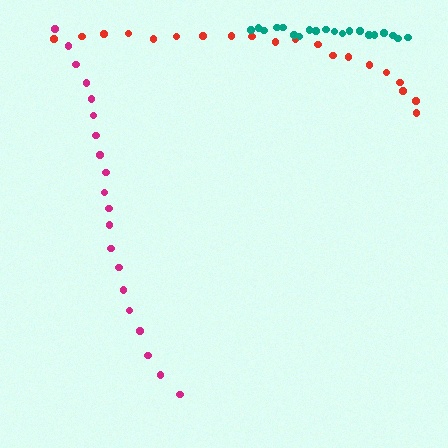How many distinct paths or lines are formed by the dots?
There are 3 distinct paths.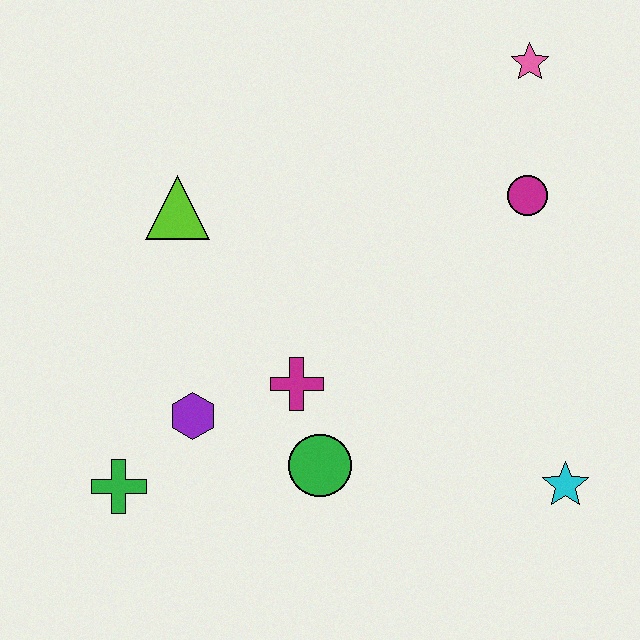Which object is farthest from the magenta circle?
The green cross is farthest from the magenta circle.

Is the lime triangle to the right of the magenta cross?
No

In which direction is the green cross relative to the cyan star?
The green cross is to the left of the cyan star.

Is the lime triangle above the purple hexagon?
Yes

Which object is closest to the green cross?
The purple hexagon is closest to the green cross.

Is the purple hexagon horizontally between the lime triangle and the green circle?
Yes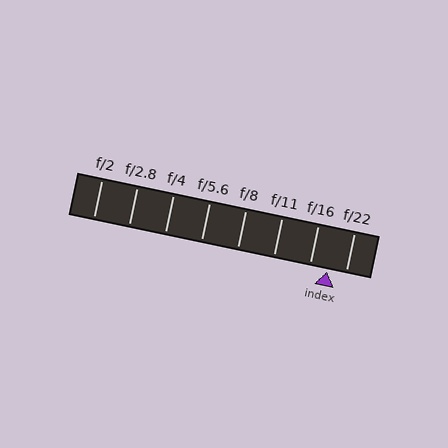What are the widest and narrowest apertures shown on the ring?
The widest aperture shown is f/2 and the narrowest is f/22.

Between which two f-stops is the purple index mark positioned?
The index mark is between f/16 and f/22.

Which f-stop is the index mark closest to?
The index mark is closest to f/22.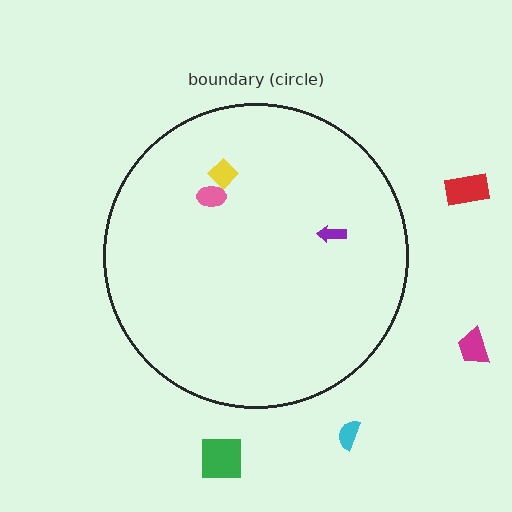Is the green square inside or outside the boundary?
Outside.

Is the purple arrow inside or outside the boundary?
Inside.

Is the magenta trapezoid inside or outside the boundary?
Outside.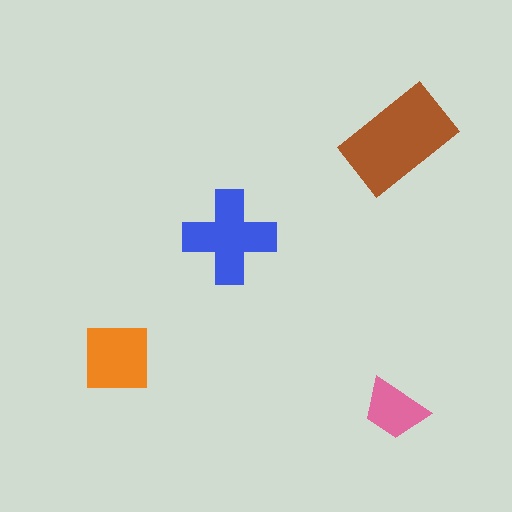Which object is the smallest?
The pink trapezoid.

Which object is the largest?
The brown rectangle.